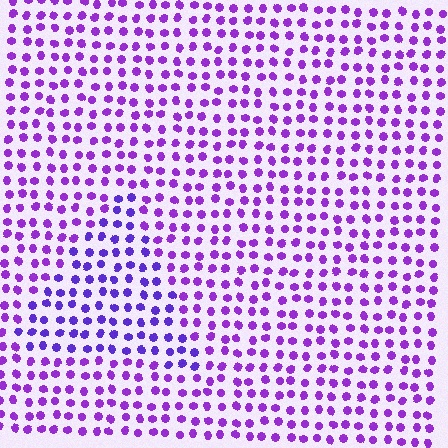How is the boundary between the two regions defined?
The boundary is defined purely by a slight shift in hue (about 22 degrees). Spacing, size, and orientation are identical on both sides.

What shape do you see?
I see a triangle.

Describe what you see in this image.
The image is filled with small purple elements in a uniform arrangement. A triangle-shaped region is visible where the elements are tinted to a slightly different hue, forming a subtle color boundary.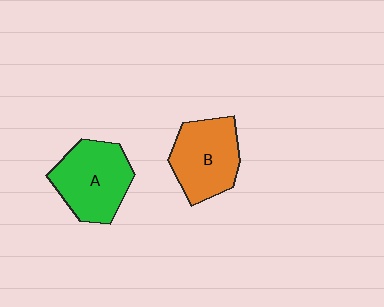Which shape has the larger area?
Shape A (green).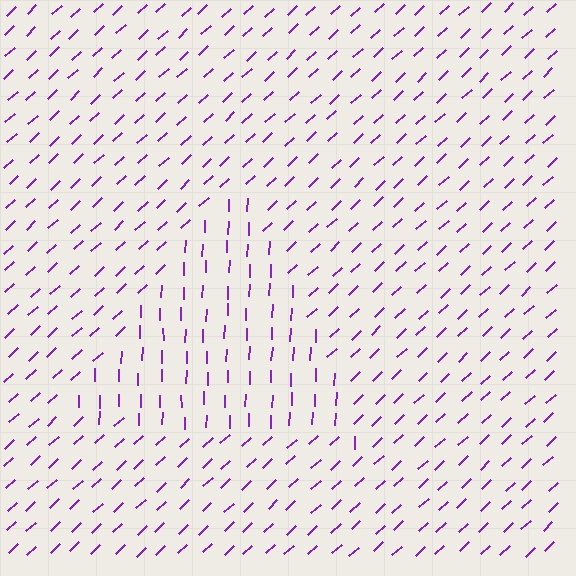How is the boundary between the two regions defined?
The boundary is defined purely by a change in line orientation (approximately 45 degrees difference). All lines are the same color and thickness.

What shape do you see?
I see a triangle.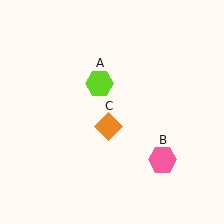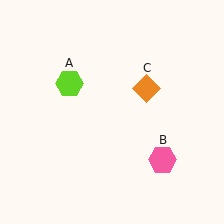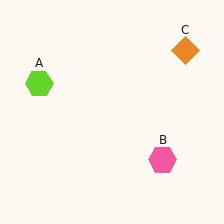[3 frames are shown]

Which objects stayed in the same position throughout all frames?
Pink hexagon (object B) remained stationary.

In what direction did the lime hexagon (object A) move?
The lime hexagon (object A) moved left.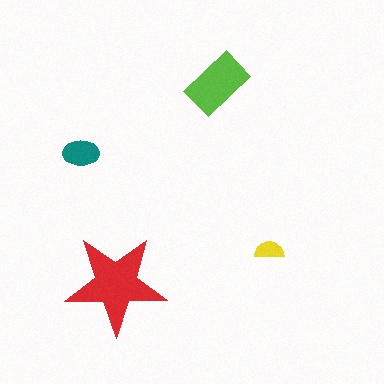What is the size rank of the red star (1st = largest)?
1st.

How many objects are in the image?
There are 4 objects in the image.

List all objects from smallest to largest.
The yellow semicircle, the teal ellipse, the lime rectangle, the red star.